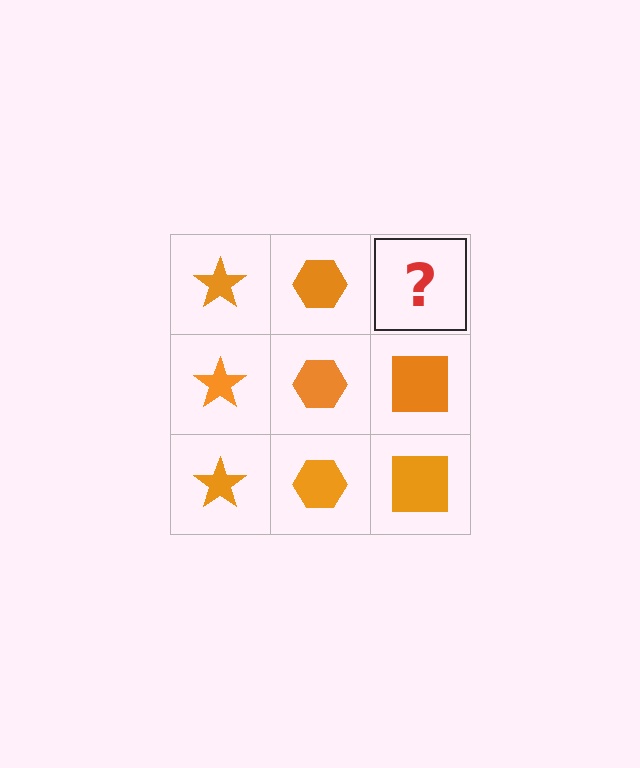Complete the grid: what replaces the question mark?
The question mark should be replaced with an orange square.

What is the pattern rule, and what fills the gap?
The rule is that each column has a consistent shape. The gap should be filled with an orange square.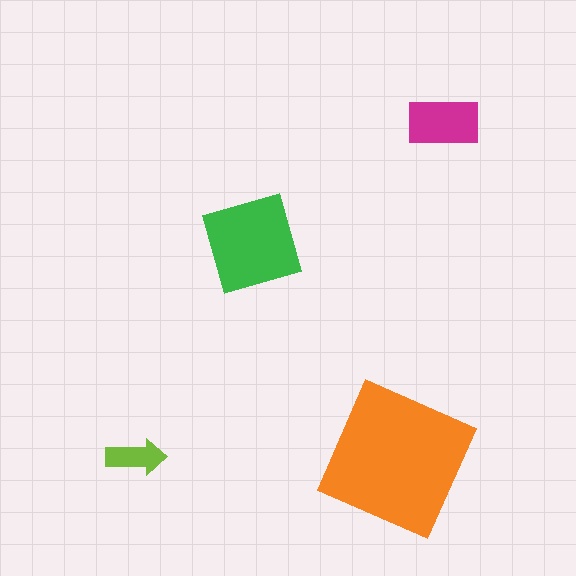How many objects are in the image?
There are 4 objects in the image.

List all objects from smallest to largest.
The lime arrow, the magenta rectangle, the green diamond, the orange square.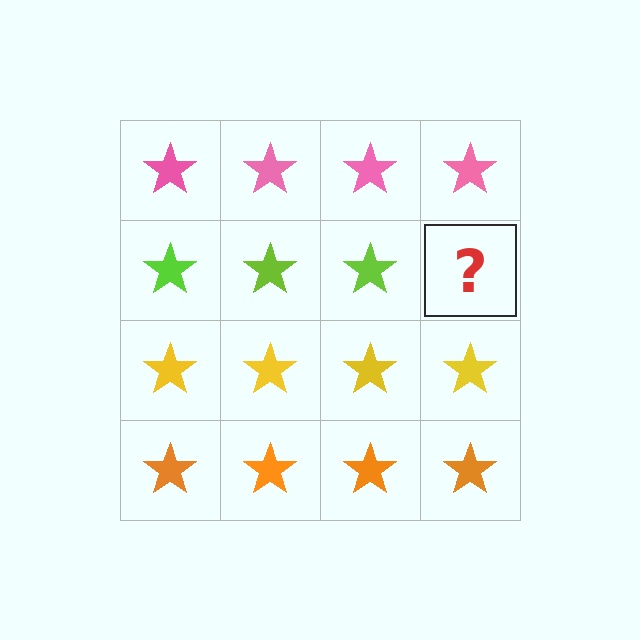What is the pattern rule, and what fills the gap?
The rule is that each row has a consistent color. The gap should be filled with a lime star.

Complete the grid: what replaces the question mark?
The question mark should be replaced with a lime star.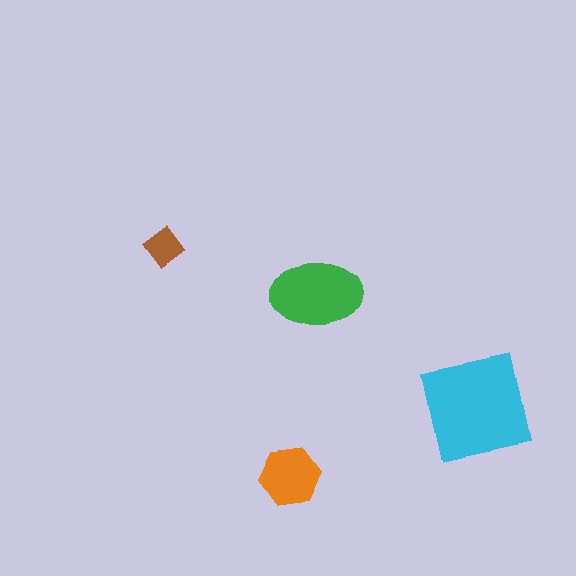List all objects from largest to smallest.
The cyan square, the green ellipse, the orange hexagon, the brown diamond.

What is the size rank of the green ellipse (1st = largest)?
2nd.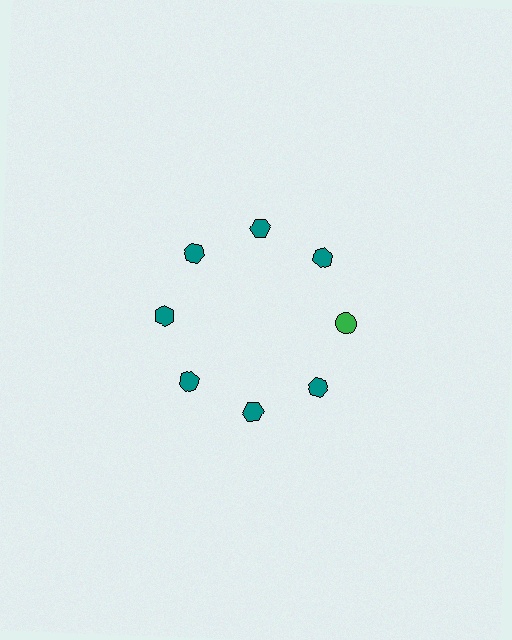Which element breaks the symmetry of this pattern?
The green circle at roughly the 3 o'clock position breaks the symmetry. All other shapes are teal hexagons.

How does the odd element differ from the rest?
It differs in both color (green instead of teal) and shape (circle instead of hexagon).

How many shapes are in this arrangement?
There are 8 shapes arranged in a ring pattern.